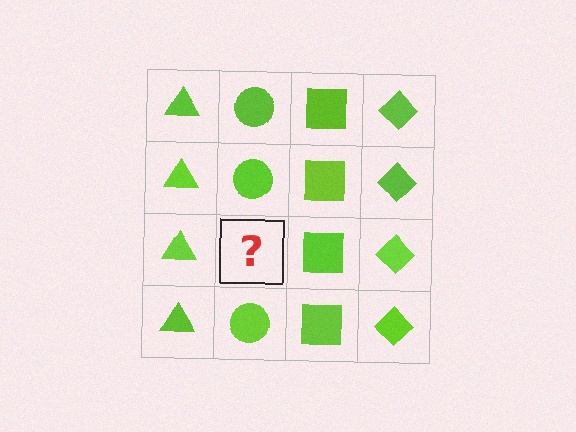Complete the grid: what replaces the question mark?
The question mark should be replaced with a lime circle.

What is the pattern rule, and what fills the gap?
The rule is that each column has a consistent shape. The gap should be filled with a lime circle.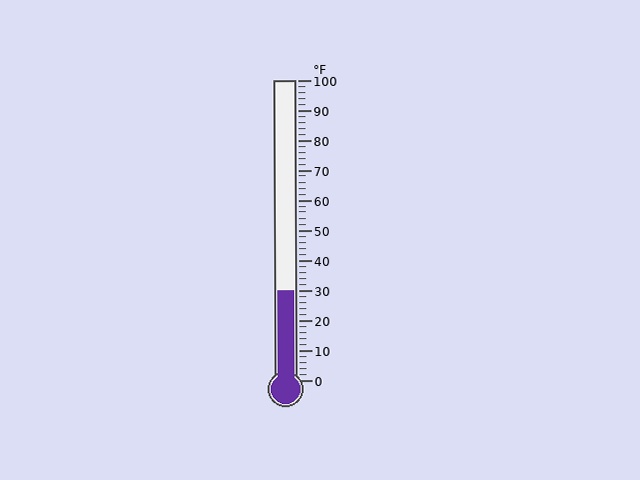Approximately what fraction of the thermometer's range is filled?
The thermometer is filled to approximately 30% of its range.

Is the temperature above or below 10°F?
The temperature is above 10°F.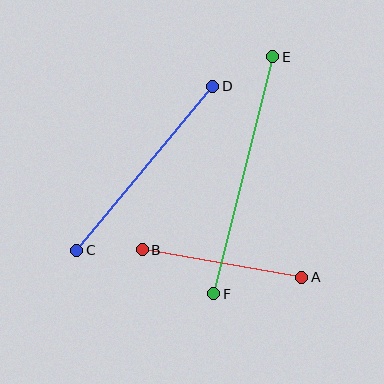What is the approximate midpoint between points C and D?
The midpoint is at approximately (145, 168) pixels.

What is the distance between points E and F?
The distance is approximately 244 pixels.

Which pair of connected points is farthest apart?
Points E and F are farthest apart.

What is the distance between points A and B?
The distance is approximately 162 pixels.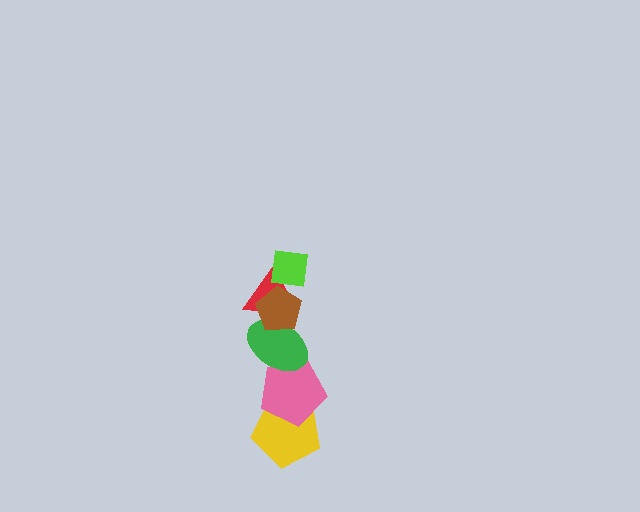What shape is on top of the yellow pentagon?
The pink pentagon is on top of the yellow pentagon.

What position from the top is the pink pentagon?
The pink pentagon is 5th from the top.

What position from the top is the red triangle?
The red triangle is 3rd from the top.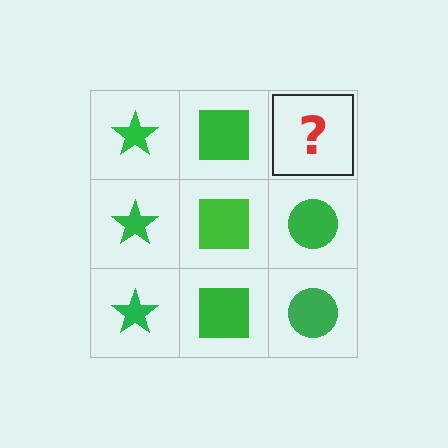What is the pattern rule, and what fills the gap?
The rule is that each column has a consistent shape. The gap should be filled with a green circle.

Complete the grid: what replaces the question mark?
The question mark should be replaced with a green circle.